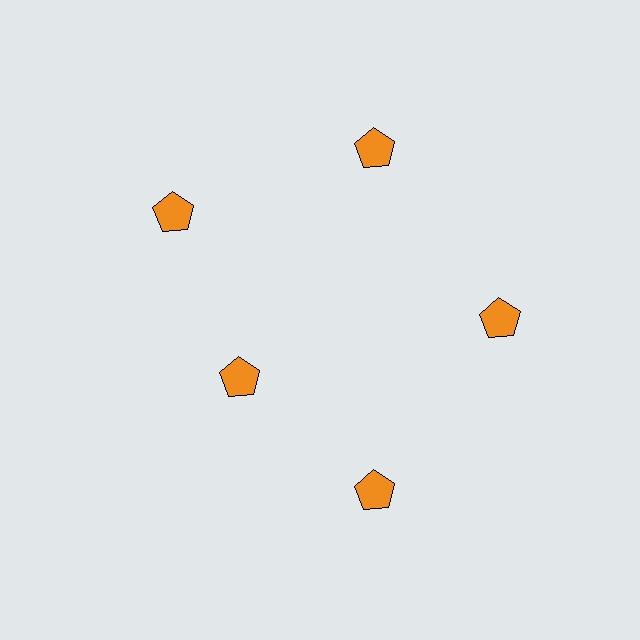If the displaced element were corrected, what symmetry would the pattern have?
It would have 5-fold rotational symmetry — the pattern would map onto itself every 72 degrees.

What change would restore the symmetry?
The symmetry would be restored by moving it outward, back onto the ring so that all 5 pentagons sit at equal angles and equal distance from the center.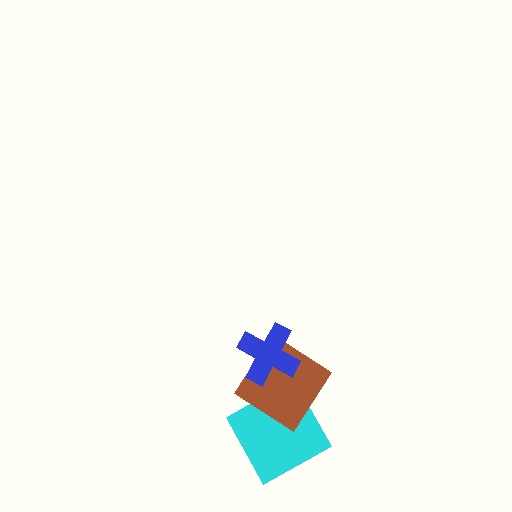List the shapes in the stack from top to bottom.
From top to bottom: the blue cross, the brown diamond, the cyan square.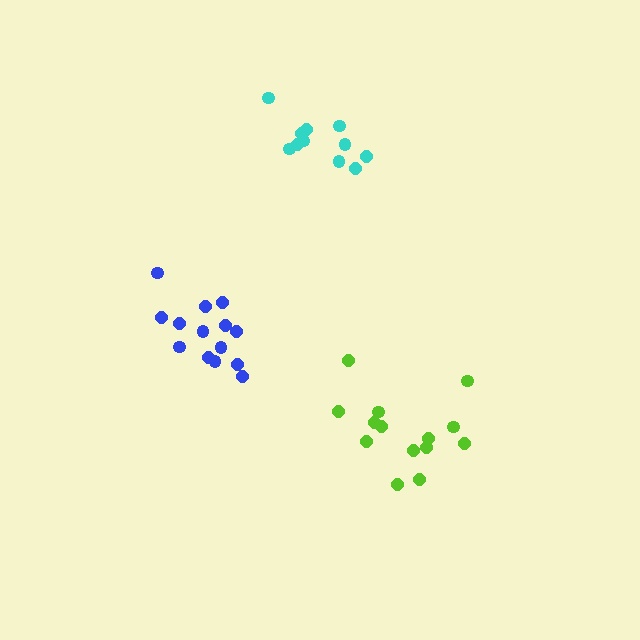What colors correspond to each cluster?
The clusters are colored: lime, blue, cyan.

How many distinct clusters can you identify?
There are 3 distinct clusters.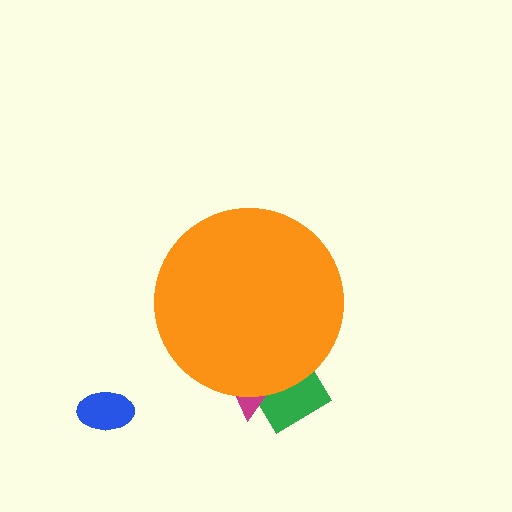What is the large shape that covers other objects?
An orange circle.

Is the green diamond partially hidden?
Yes, the green diamond is partially hidden behind the orange circle.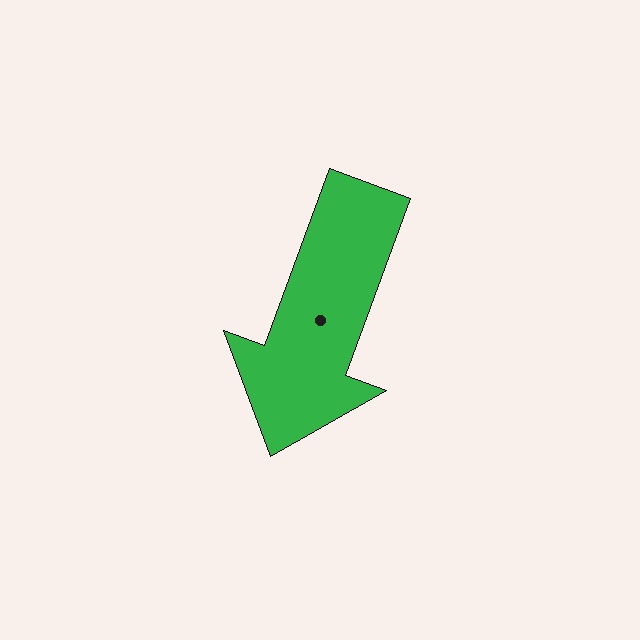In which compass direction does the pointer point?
South.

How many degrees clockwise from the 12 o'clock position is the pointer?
Approximately 200 degrees.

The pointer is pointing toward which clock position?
Roughly 7 o'clock.